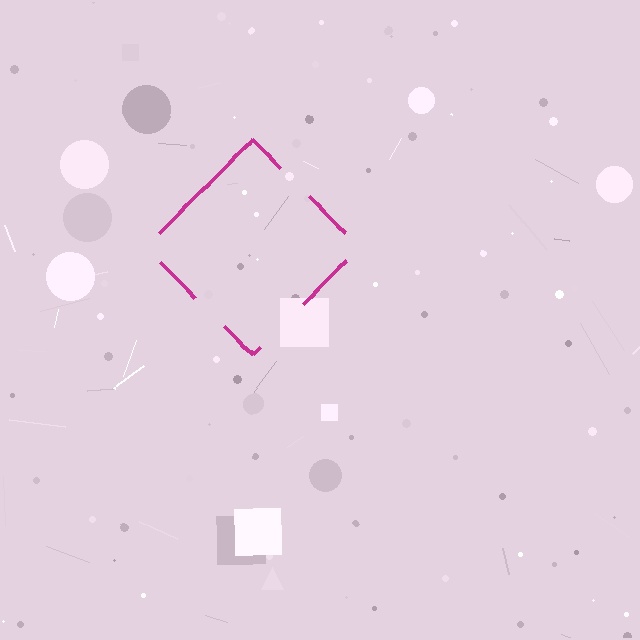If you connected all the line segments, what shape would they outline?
They would outline a diamond.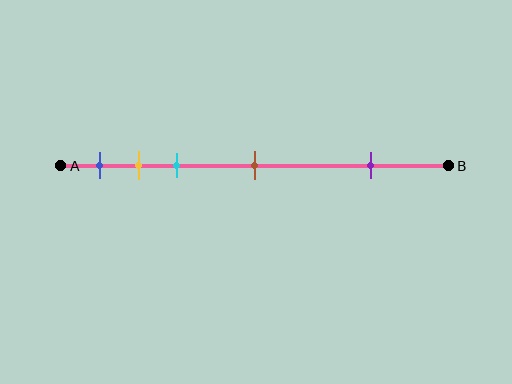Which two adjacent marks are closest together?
The yellow and cyan marks are the closest adjacent pair.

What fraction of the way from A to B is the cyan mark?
The cyan mark is approximately 30% (0.3) of the way from A to B.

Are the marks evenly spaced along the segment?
No, the marks are not evenly spaced.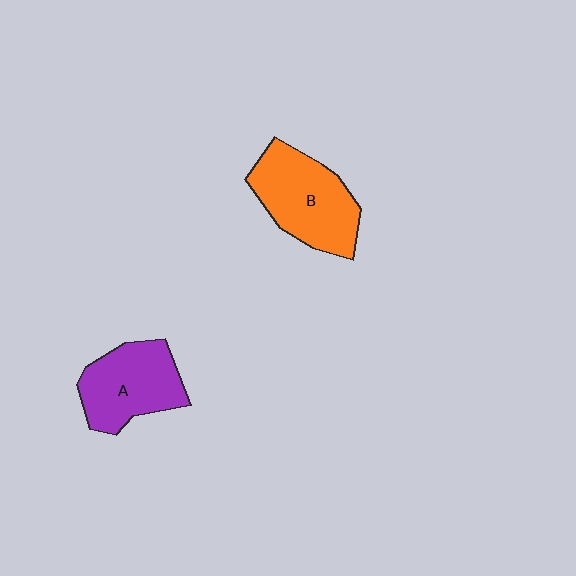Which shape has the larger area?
Shape B (orange).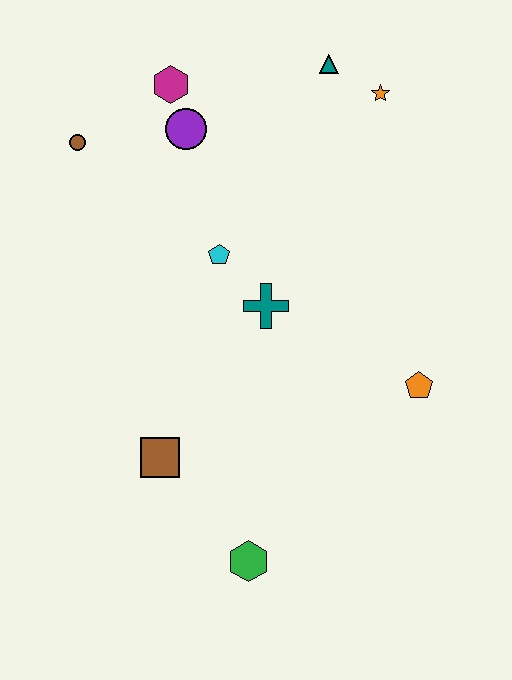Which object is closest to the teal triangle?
The orange star is closest to the teal triangle.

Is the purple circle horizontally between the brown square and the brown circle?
No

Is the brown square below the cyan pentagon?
Yes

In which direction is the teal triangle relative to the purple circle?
The teal triangle is to the right of the purple circle.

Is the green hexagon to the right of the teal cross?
No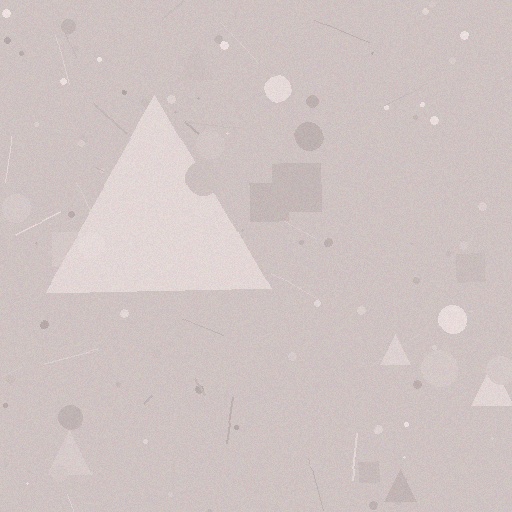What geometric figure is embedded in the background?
A triangle is embedded in the background.